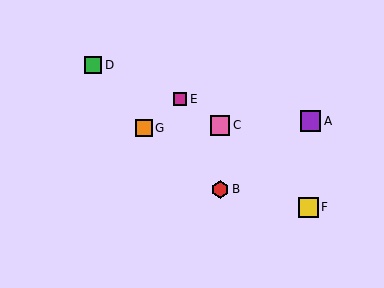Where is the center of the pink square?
The center of the pink square is at (220, 126).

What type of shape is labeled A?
Shape A is a purple square.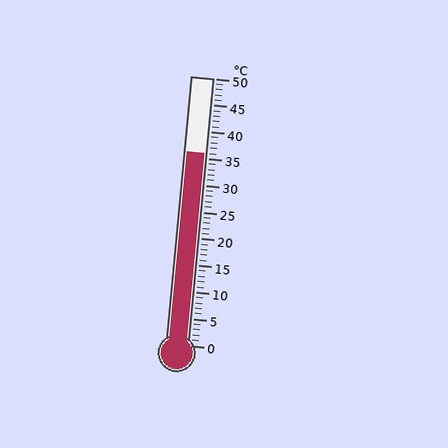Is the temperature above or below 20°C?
The temperature is above 20°C.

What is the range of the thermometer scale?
The thermometer scale ranges from 0°C to 50°C.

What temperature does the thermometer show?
The thermometer shows approximately 36°C.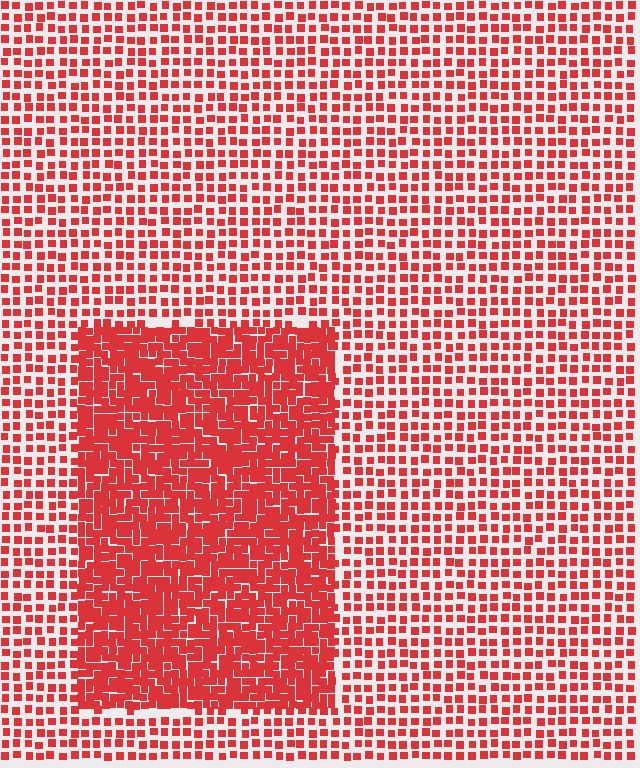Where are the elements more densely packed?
The elements are more densely packed inside the rectangle boundary.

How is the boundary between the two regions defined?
The boundary is defined by a change in element density (approximately 2.1x ratio). All elements are the same color, size, and shape.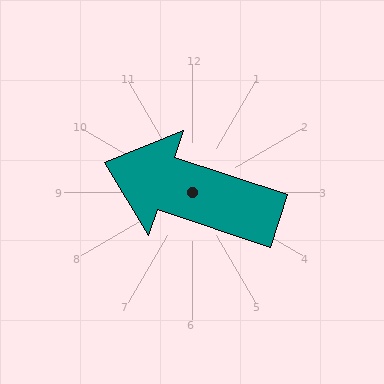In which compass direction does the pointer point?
West.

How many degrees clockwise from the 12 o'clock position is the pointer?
Approximately 288 degrees.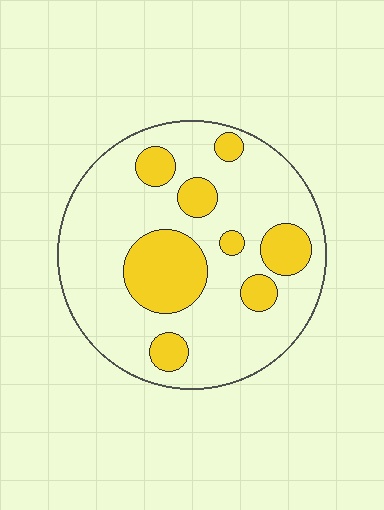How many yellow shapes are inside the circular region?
8.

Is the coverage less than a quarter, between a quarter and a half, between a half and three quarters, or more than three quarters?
Less than a quarter.